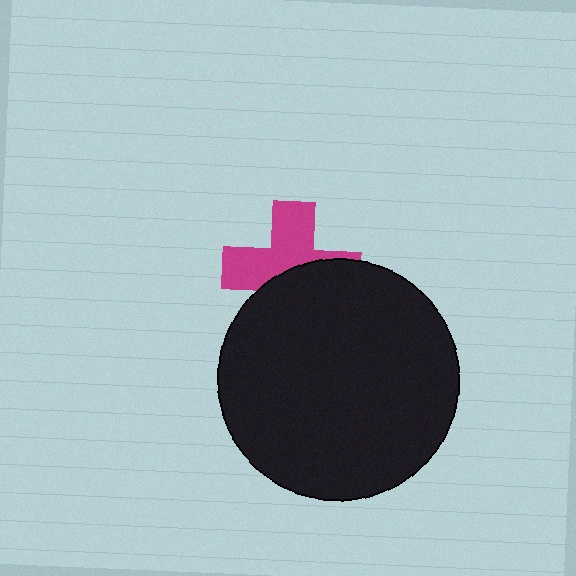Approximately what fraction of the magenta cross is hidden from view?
Roughly 48% of the magenta cross is hidden behind the black circle.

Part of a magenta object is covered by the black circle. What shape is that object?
It is a cross.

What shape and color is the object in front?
The object in front is a black circle.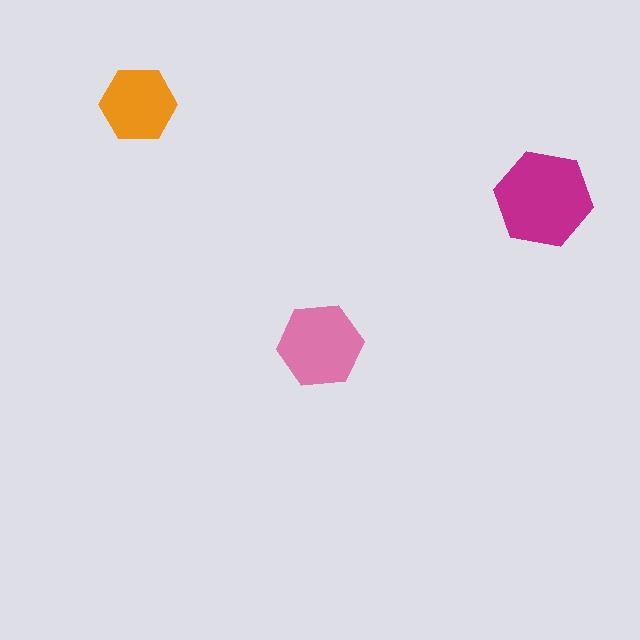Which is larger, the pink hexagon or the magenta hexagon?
The magenta one.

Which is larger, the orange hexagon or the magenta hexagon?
The magenta one.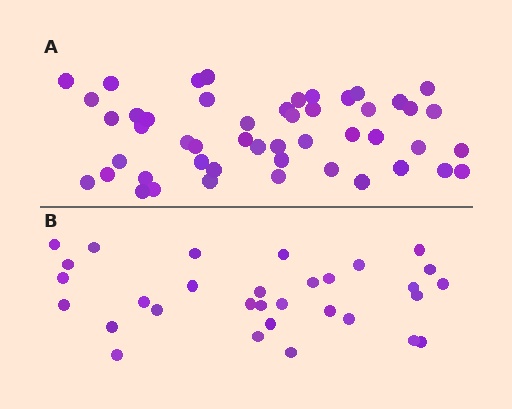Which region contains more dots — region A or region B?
Region A (the top region) has more dots.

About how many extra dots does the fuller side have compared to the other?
Region A has approximately 20 more dots than region B.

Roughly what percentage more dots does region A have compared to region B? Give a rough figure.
About 60% more.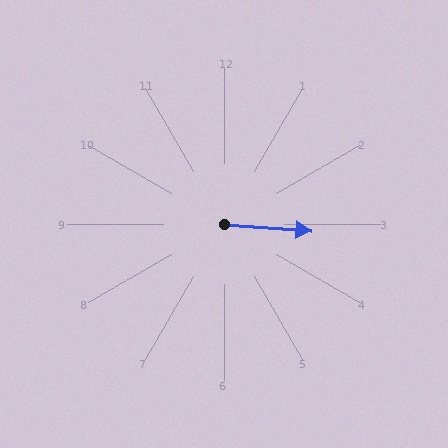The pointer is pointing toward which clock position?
Roughly 3 o'clock.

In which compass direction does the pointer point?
East.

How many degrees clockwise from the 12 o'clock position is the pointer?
Approximately 94 degrees.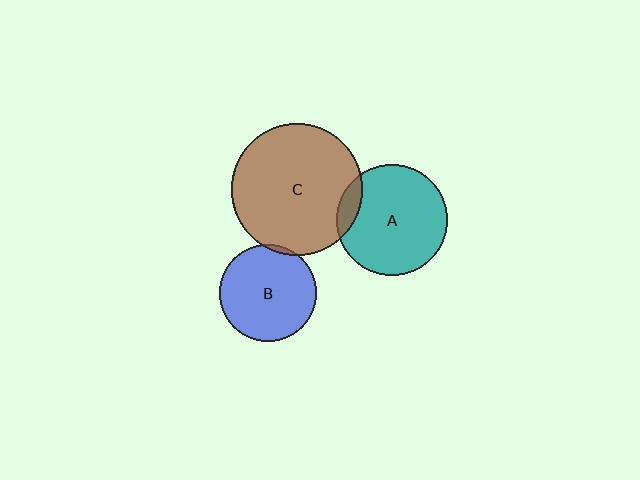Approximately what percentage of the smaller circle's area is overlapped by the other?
Approximately 10%.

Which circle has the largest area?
Circle C (brown).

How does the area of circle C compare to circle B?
Approximately 1.9 times.